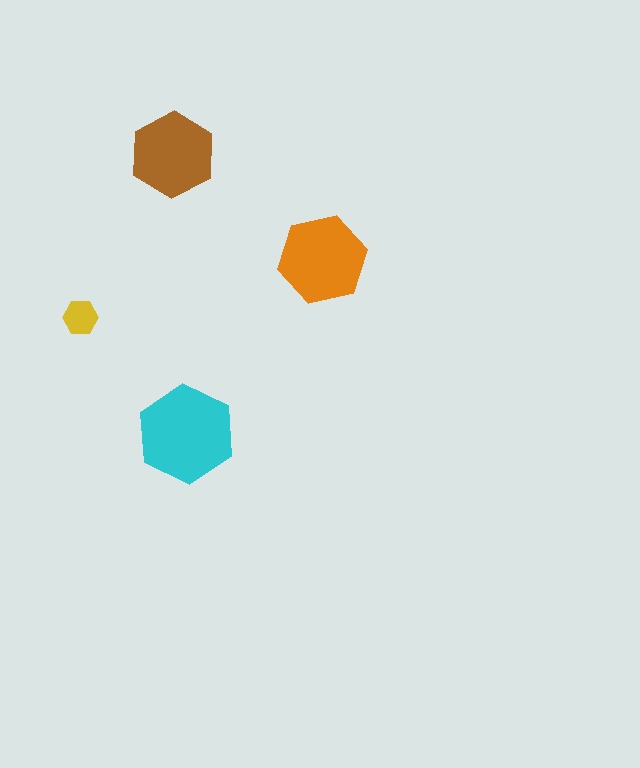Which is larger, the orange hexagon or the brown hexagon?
The orange one.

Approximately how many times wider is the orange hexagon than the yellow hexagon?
About 2.5 times wider.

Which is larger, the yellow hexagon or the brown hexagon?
The brown one.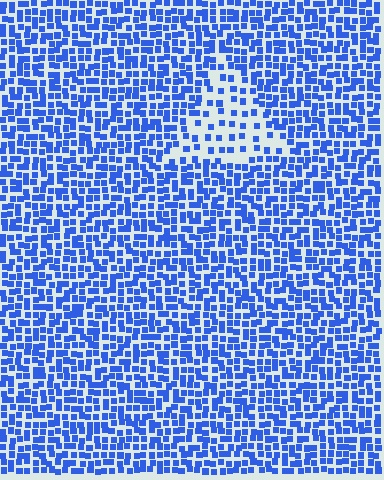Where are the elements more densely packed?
The elements are more densely packed outside the triangle boundary.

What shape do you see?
I see a triangle.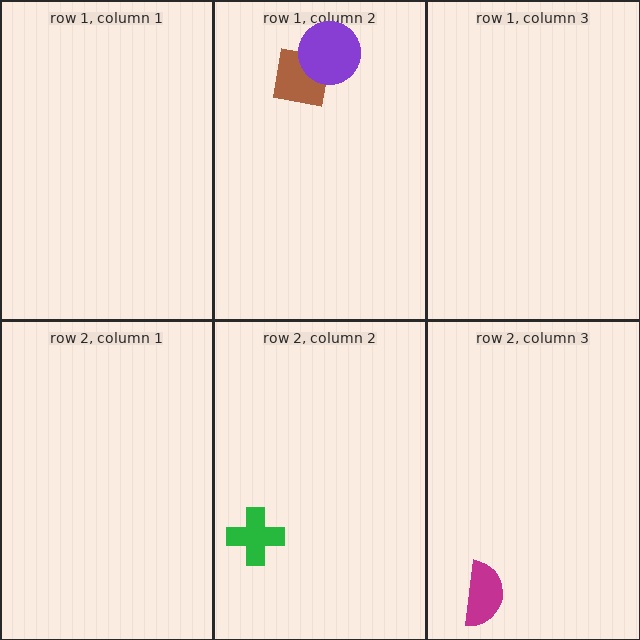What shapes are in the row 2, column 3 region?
The magenta semicircle.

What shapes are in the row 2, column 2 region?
The green cross.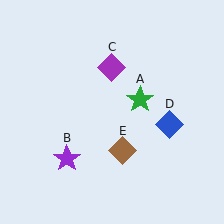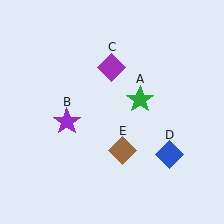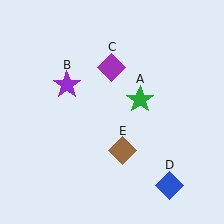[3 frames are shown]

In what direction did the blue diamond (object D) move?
The blue diamond (object D) moved down.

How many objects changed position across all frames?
2 objects changed position: purple star (object B), blue diamond (object D).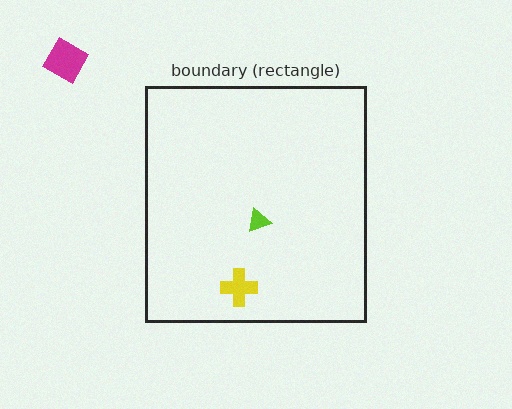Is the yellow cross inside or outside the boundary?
Inside.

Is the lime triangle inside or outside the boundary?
Inside.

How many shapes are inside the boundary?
2 inside, 1 outside.